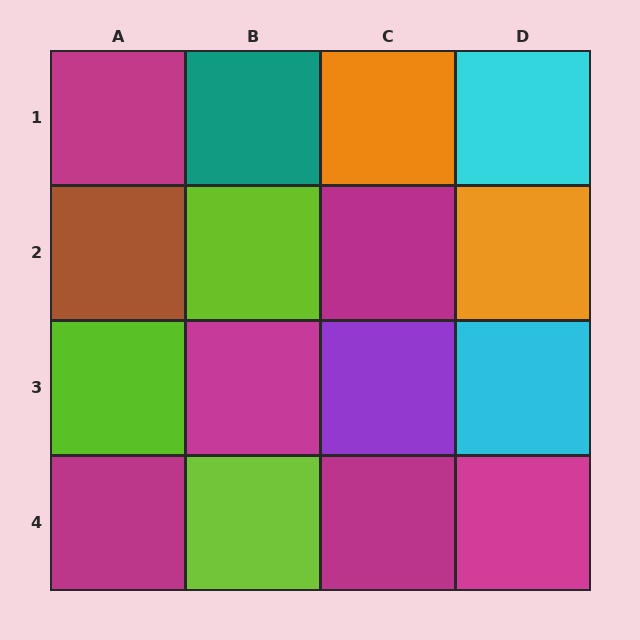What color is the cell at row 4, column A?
Magenta.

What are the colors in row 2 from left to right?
Brown, lime, magenta, orange.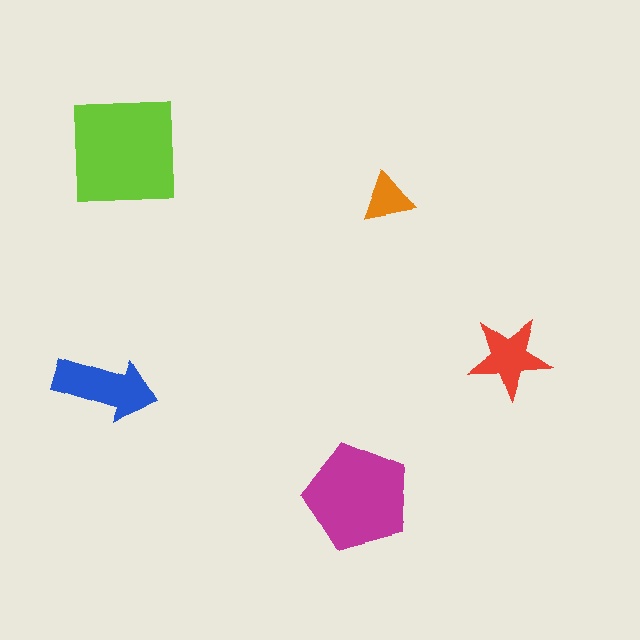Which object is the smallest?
The orange triangle.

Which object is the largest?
The lime square.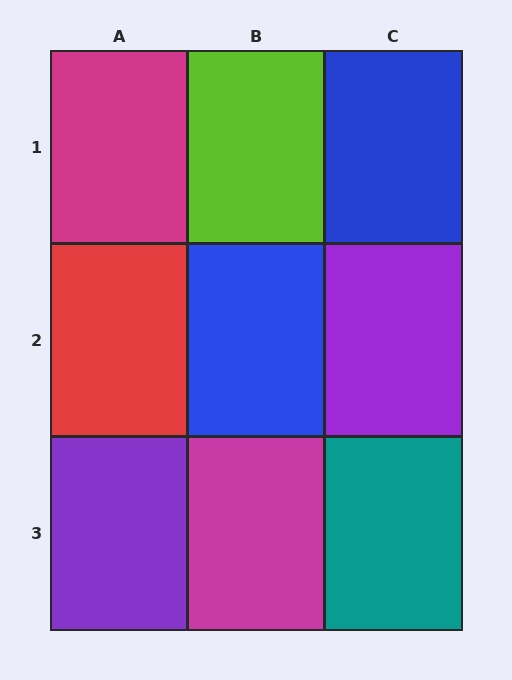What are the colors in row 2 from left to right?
Red, blue, purple.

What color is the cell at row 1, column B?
Lime.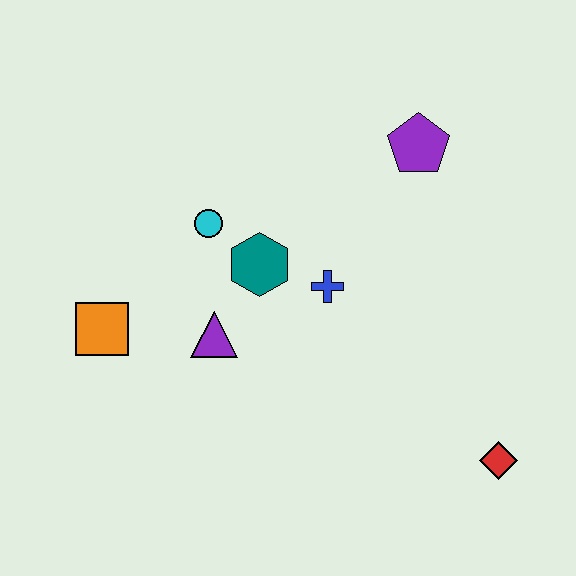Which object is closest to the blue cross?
The teal hexagon is closest to the blue cross.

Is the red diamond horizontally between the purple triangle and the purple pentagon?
No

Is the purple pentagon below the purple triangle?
No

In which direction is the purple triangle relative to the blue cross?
The purple triangle is to the left of the blue cross.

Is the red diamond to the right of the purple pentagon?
Yes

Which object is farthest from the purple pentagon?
The orange square is farthest from the purple pentagon.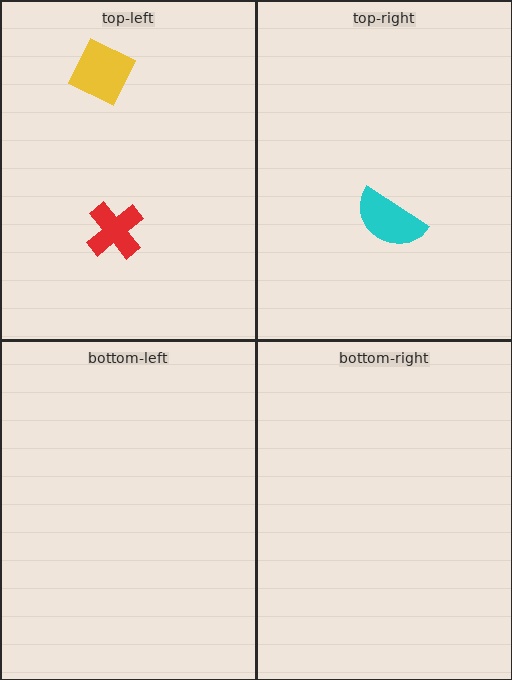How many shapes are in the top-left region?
2.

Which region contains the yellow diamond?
The top-left region.